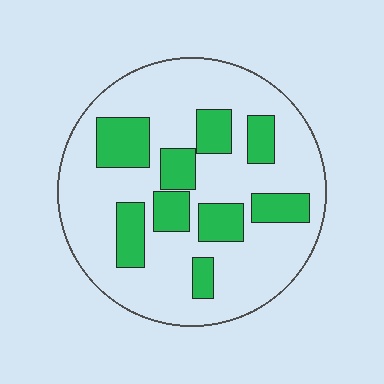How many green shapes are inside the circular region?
9.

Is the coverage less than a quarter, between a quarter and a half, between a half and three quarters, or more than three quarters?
Between a quarter and a half.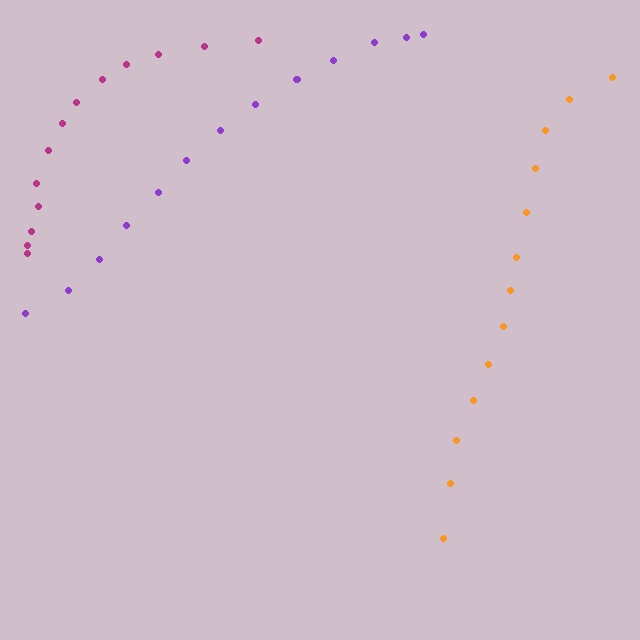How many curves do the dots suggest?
There are 3 distinct paths.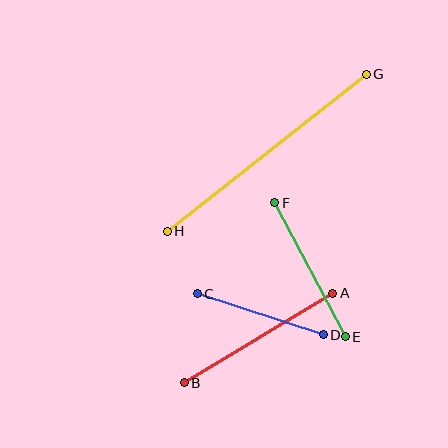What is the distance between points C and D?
The distance is approximately 132 pixels.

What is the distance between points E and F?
The distance is approximately 151 pixels.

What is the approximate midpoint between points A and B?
The midpoint is at approximately (259, 338) pixels.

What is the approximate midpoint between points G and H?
The midpoint is at approximately (267, 153) pixels.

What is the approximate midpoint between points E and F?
The midpoint is at approximately (310, 270) pixels.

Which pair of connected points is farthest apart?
Points G and H are farthest apart.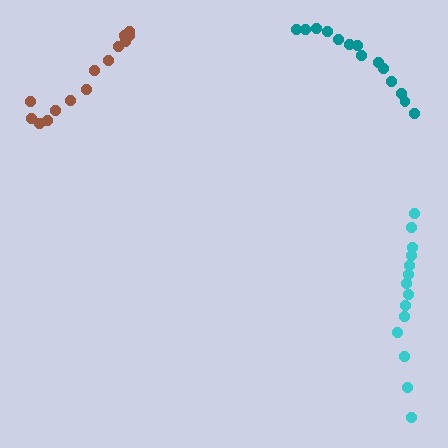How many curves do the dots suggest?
There are 3 distinct paths.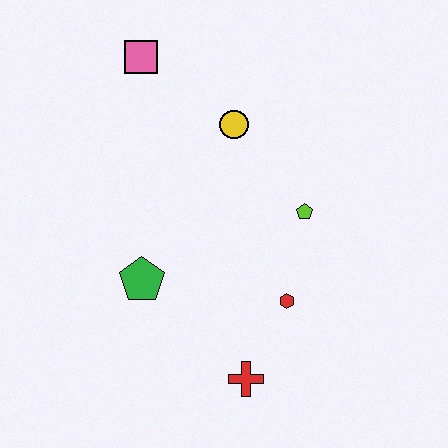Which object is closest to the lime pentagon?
The red hexagon is closest to the lime pentagon.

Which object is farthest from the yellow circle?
The red cross is farthest from the yellow circle.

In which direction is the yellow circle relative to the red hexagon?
The yellow circle is above the red hexagon.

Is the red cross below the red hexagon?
Yes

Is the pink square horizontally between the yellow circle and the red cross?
No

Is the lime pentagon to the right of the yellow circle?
Yes